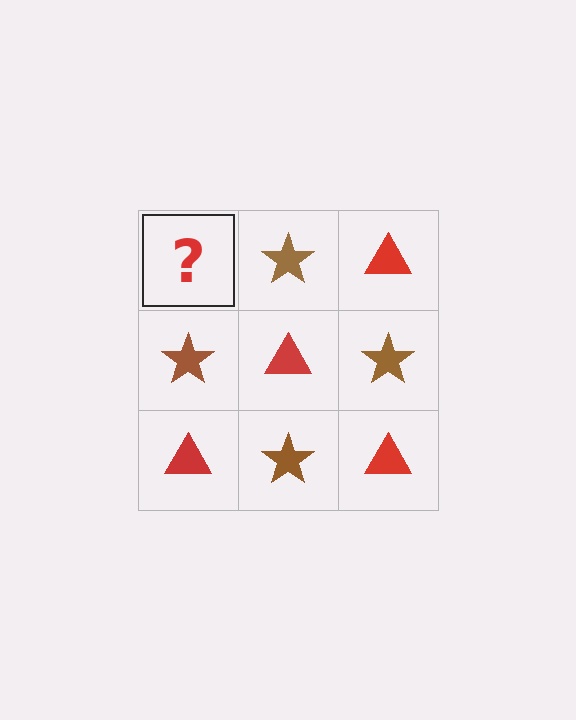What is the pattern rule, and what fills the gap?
The rule is that it alternates red triangle and brown star in a checkerboard pattern. The gap should be filled with a red triangle.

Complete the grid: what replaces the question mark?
The question mark should be replaced with a red triangle.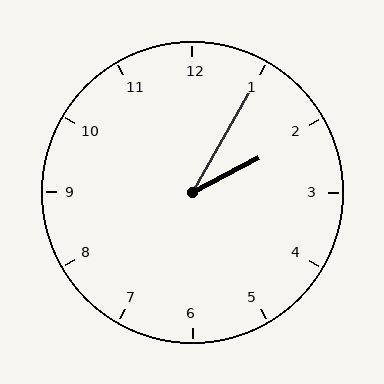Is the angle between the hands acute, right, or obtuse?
It is acute.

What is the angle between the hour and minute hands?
Approximately 32 degrees.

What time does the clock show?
2:05.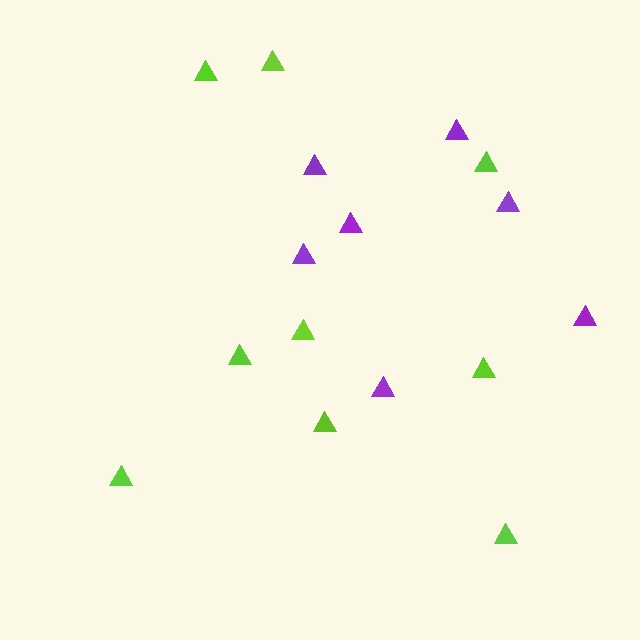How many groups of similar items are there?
There are 2 groups: one group of purple triangles (7) and one group of lime triangles (9).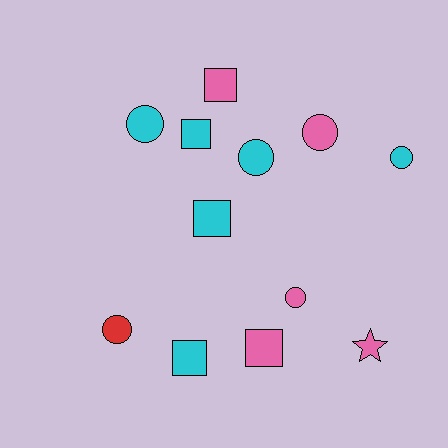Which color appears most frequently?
Cyan, with 6 objects.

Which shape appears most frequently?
Circle, with 6 objects.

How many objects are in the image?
There are 12 objects.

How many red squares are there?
There are no red squares.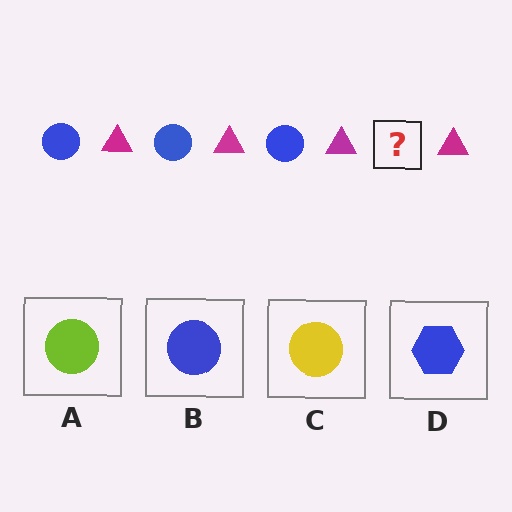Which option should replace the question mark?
Option B.